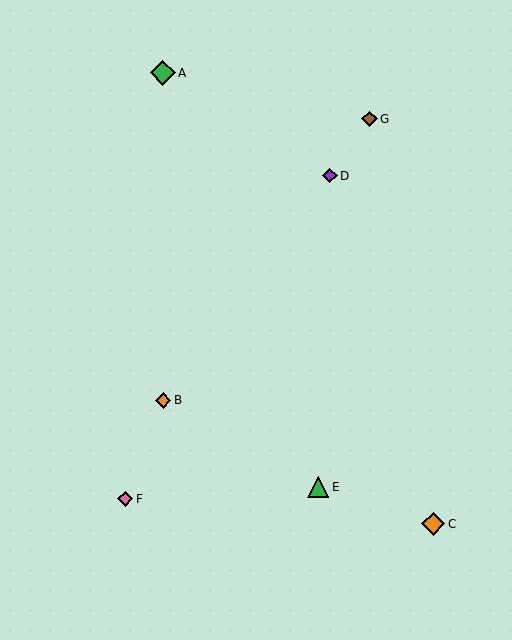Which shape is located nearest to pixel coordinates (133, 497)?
The pink diamond (labeled F) at (125, 499) is nearest to that location.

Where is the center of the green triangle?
The center of the green triangle is at (318, 487).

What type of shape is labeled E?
Shape E is a green triangle.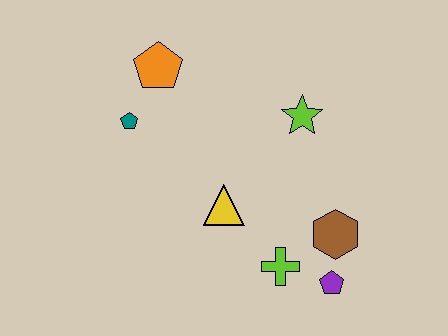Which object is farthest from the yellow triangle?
The orange pentagon is farthest from the yellow triangle.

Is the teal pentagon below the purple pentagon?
No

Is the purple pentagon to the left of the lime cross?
No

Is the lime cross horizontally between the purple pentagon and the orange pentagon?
Yes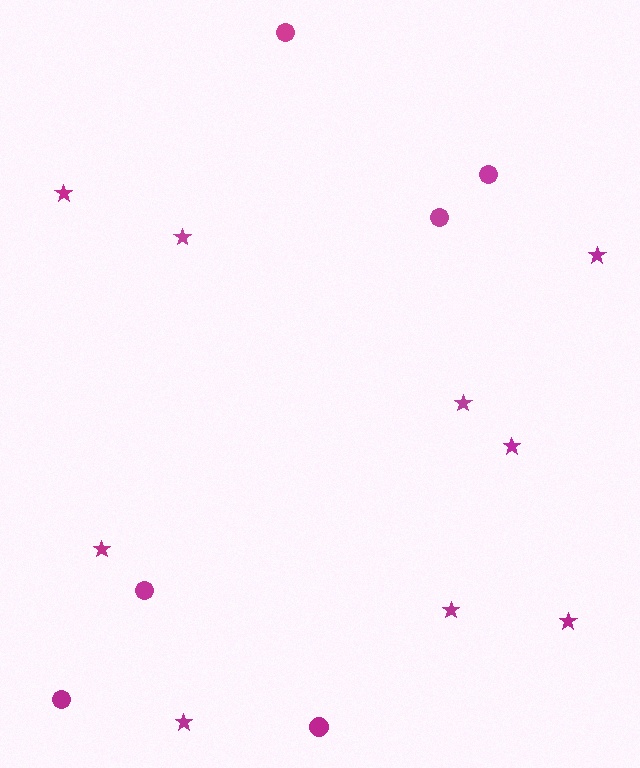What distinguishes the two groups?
There are 2 groups: one group of stars (9) and one group of circles (6).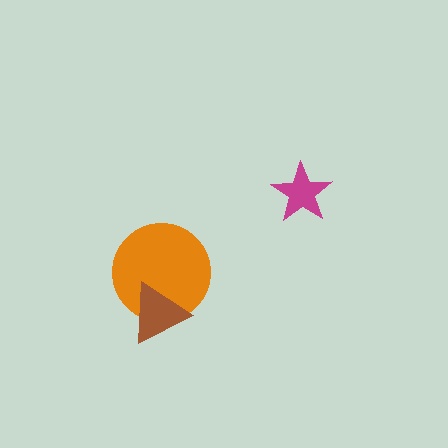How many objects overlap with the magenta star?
0 objects overlap with the magenta star.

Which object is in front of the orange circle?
The brown triangle is in front of the orange circle.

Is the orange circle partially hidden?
Yes, it is partially covered by another shape.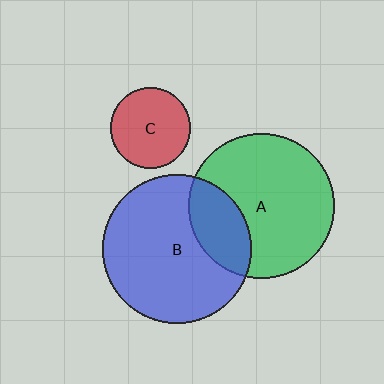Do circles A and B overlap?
Yes.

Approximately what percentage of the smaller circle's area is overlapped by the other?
Approximately 25%.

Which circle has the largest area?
Circle B (blue).